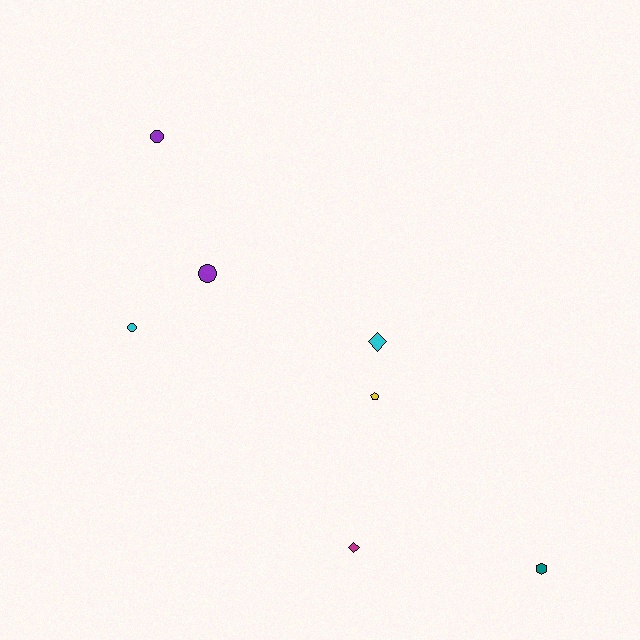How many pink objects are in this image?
There are no pink objects.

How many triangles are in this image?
There are no triangles.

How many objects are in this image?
There are 7 objects.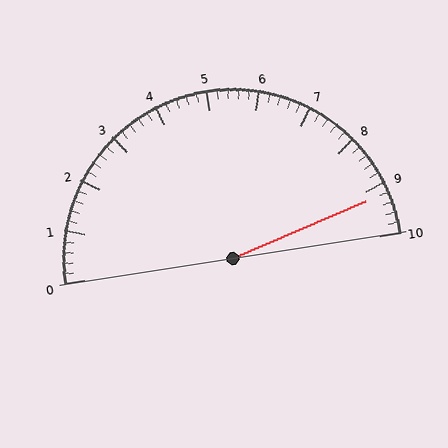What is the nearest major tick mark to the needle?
The nearest major tick mark is 9.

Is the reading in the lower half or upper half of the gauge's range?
The reading is in the upper half of the range (0 to 10).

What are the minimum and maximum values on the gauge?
The gauge ranges from 0 to 10.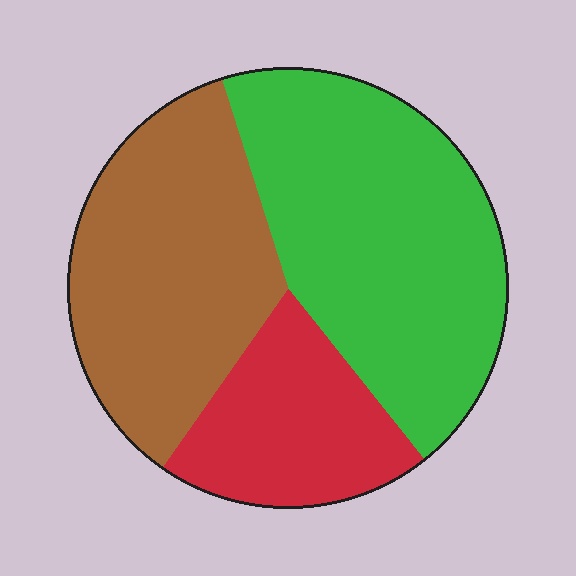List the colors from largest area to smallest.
From largest to smallest: green, brown, red.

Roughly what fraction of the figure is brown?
Brown takes up between a quarter and a half of the figure.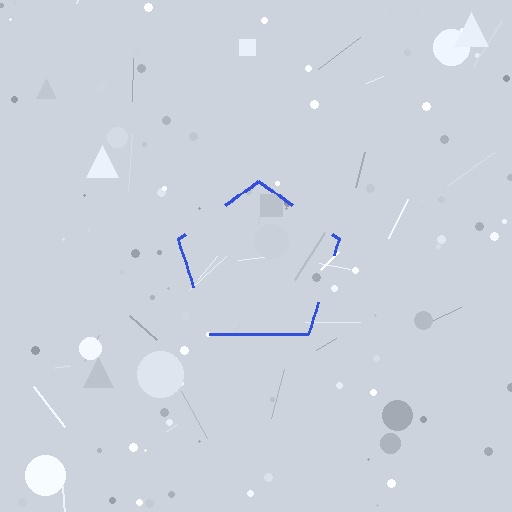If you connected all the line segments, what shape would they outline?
They would outline a pentagon.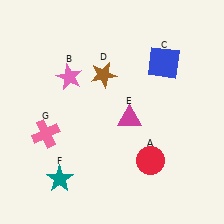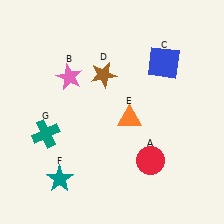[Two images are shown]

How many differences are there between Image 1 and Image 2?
There are 2 differences between the two images.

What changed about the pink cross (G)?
In Image 1, G is pink. In Image 2, it changed to teal.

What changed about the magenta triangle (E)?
In Image 1, E is magenta. In Image 2, it changed to orange.